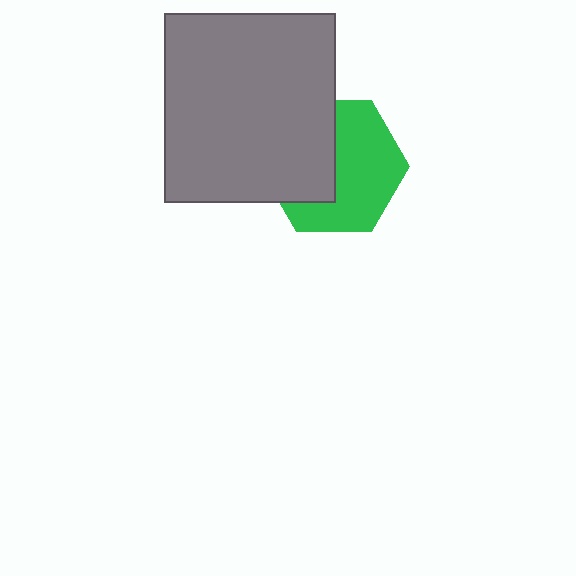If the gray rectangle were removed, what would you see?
You would see the complete green hexagon.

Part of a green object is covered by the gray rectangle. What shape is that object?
It is a hexagon.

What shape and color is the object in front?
The object in front is a gray rectangle.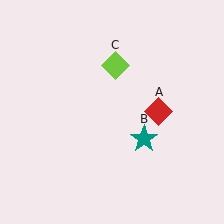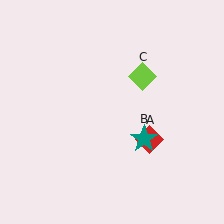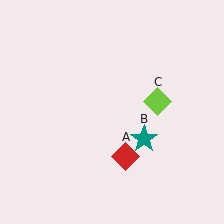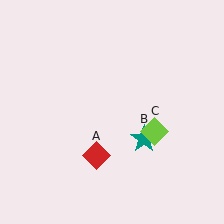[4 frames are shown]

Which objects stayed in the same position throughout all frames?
Teal star (object B) remained stationary.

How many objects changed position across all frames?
2 objects changed position: red diamond (object A), lime diamond (object C).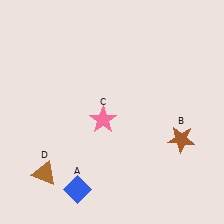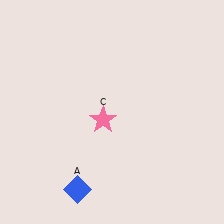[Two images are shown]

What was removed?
The brown star (B), the brown triangle (D) were removed in Image 2.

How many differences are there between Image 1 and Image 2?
There are 2 differences between the two images.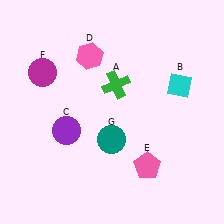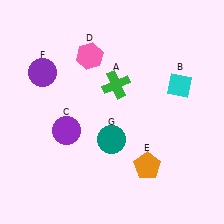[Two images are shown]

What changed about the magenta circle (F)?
In Image 1, F is magenta. In Image 2, it changed to purple.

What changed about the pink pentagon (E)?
In Image 1, E is pink. In Image 2, it changed to orange.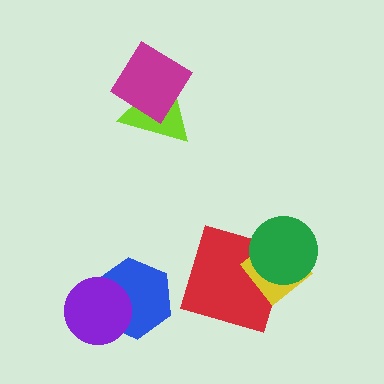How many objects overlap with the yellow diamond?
2 objects overlap with the yellow diamond.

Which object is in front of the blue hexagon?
The purple circle is in front of the blue hexagon.